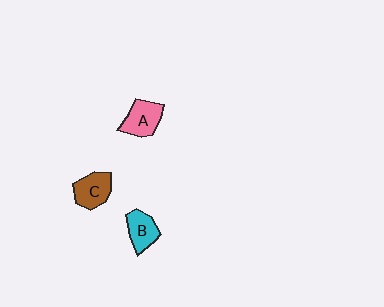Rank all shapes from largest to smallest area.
From largest to smallest: A (pink), C (brown), B (cyan).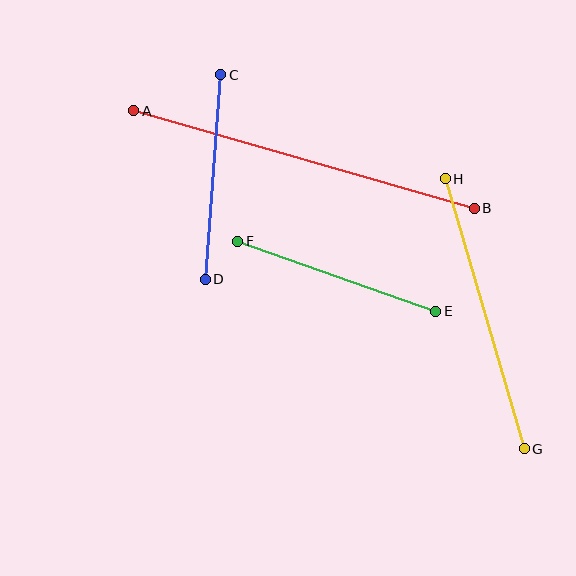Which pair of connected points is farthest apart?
Points A and B are farthest apart.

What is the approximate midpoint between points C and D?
The midpoint is at approximately (213, 177) pixels.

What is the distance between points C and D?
The distance is approximately 205 pixels.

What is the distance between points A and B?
The distance is approximately 354 pixels.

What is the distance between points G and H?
The distance is approximately 281 pixels.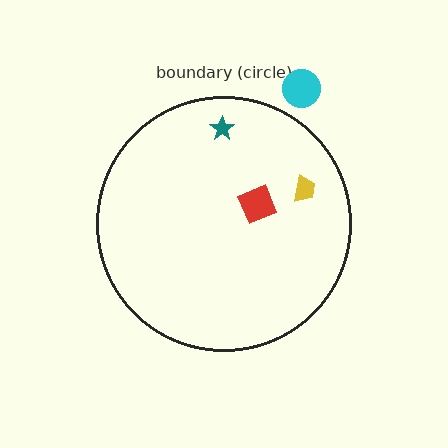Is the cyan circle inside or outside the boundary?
Outside.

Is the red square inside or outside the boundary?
Inside.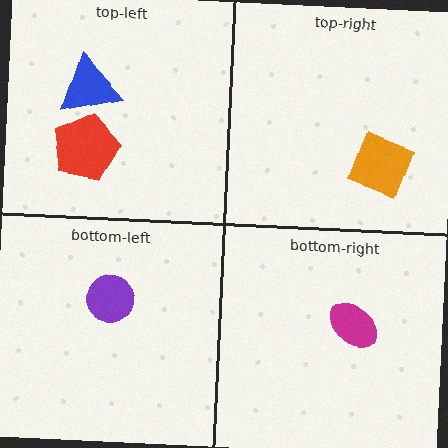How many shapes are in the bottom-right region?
1.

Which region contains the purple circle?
The bottom-left region.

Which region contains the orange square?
The top-right region.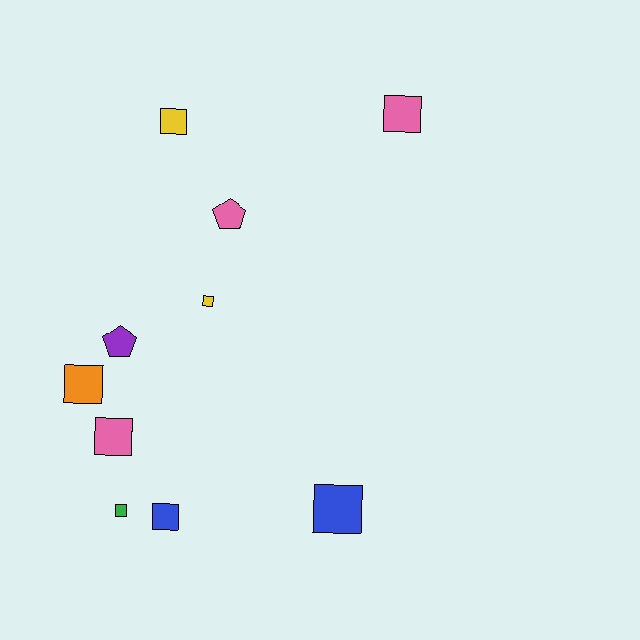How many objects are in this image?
There are 10 objects.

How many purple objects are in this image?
There is 1 purple object.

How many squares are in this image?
There are 8 squares.